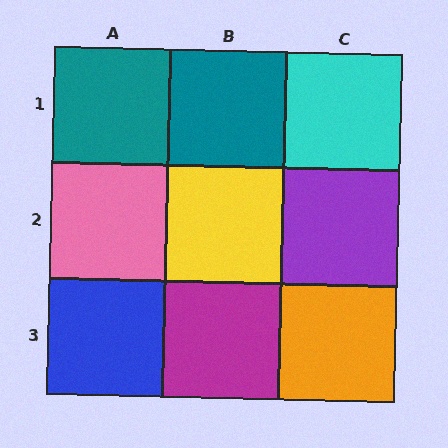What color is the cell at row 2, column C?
Purple.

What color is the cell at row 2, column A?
Pink.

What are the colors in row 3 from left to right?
Blue, magenta, orange.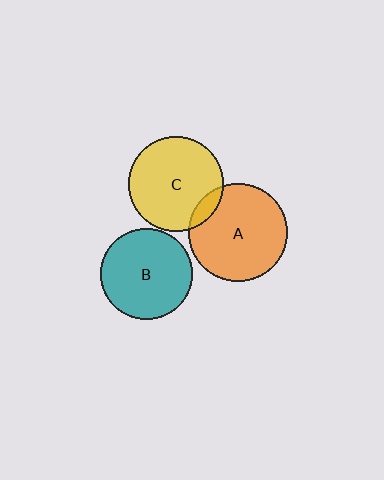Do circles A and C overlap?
Yes.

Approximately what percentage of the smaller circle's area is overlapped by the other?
Approximately 10%.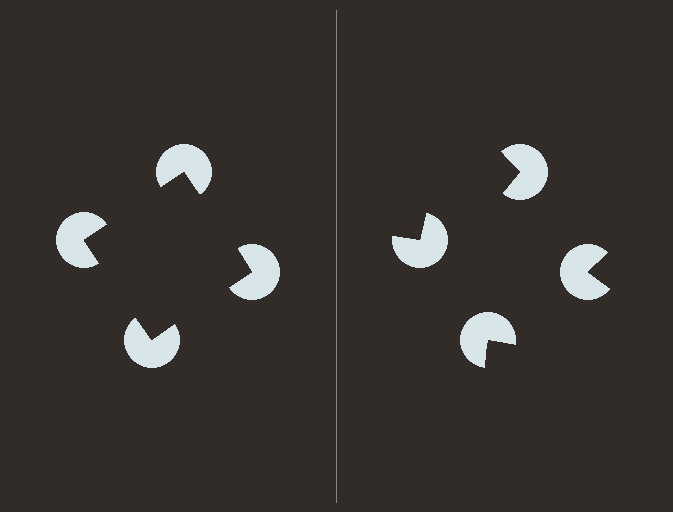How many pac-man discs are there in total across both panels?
8 — 4 on each side.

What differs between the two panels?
The pac-man discs are positioned identically on both sides; only the wedge orientations differ. On the left they align to a square; on the right they are misaligned.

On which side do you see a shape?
An illusory square appears on the left side. On the right side the wedge cuts are rotated, so no coherent shape forms.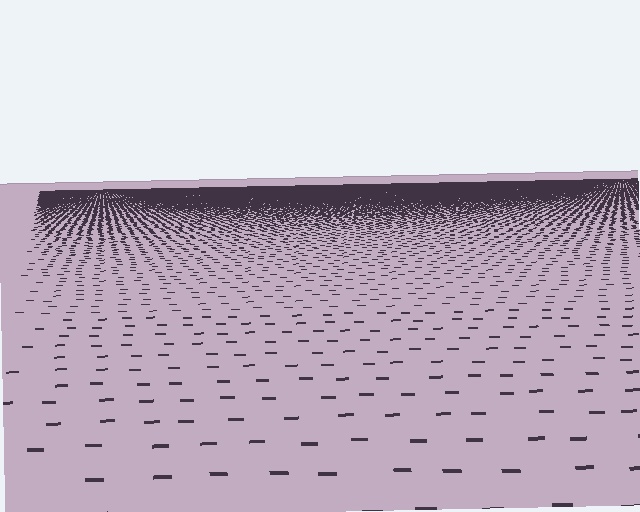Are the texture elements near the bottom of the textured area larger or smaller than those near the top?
Larger. Near the bottom, elements are closer to the viewer and appear at a bigger on-screen size.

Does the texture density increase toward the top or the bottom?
Density increases toward the top.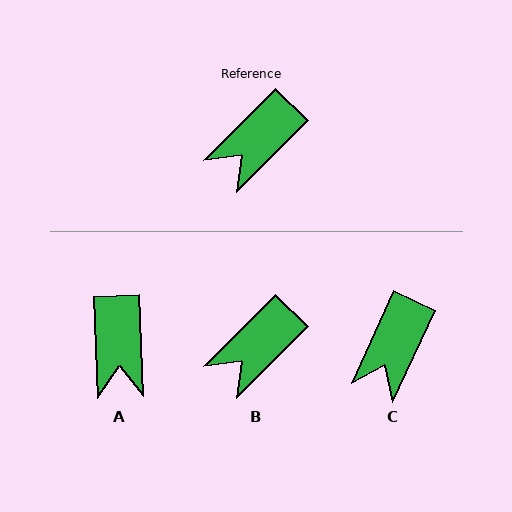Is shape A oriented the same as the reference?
No, it is off by about 47 degrees.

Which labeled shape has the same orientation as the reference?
B.